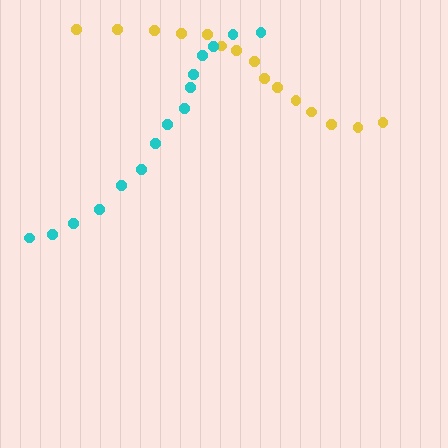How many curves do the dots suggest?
There are 2 distinct paths.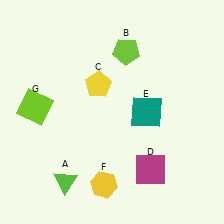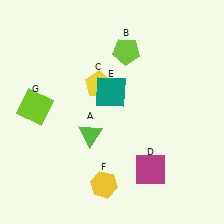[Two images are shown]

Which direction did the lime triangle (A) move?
The lime triangle (A) moved up.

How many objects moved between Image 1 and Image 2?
2 objects moved between the two images.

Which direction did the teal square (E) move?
The teal square (E) moved left.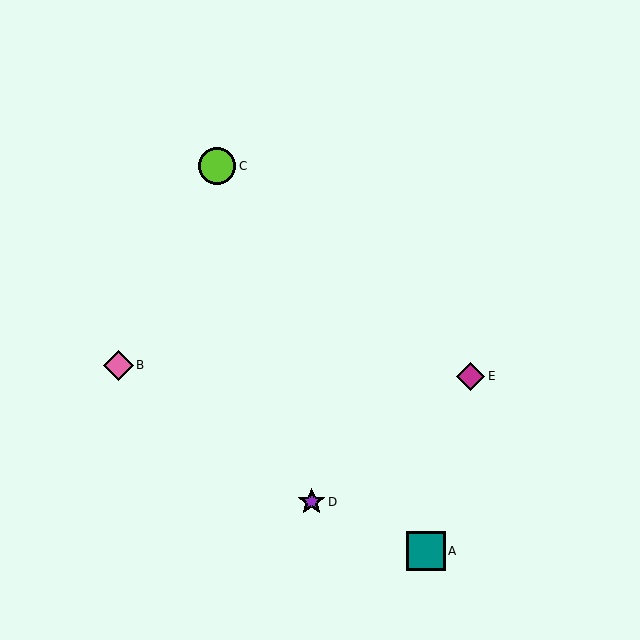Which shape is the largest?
The teal square (labeled A) is the largest.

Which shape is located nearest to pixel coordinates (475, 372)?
The magenta diamond (labeled E) at (471, 376) is nearest to that location.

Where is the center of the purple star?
The center of the purple star is at (312, 502).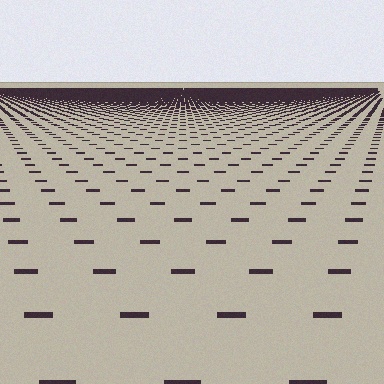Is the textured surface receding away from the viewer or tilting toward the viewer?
The surface is receding away from the viewer. Texture elements get smaller and denser toward the top.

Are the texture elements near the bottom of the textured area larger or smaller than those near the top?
Larger. Near the bottom, elements are closer to the viewer and appear at a bigger on-screen size.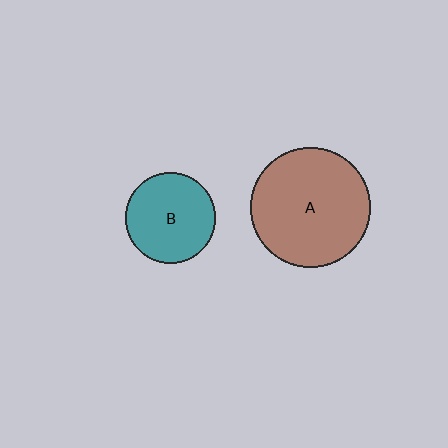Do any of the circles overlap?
No, none of the circles overlap.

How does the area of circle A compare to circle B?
Approximately 1.8 times.